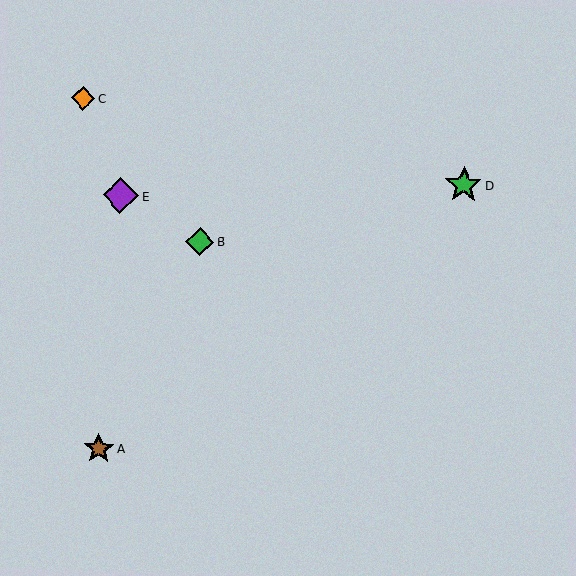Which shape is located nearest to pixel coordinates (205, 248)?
The green diamond (labeled B) at (200, 241) is nearest to that location.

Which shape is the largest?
The green star (labeled D) is the largest.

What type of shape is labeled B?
Shape B is a green diamond.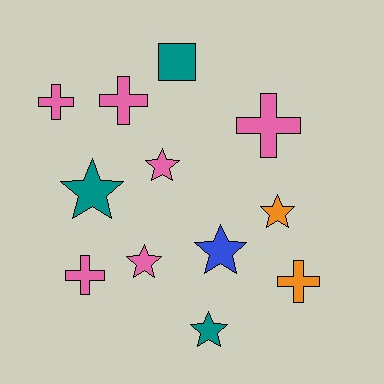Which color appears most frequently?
Pink, with 6 objects.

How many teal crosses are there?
There are no teal crosses.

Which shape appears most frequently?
Star, with 6 objects.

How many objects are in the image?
There are 12 objects.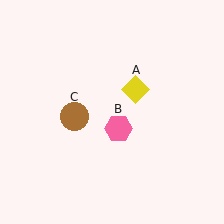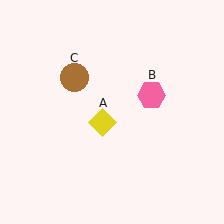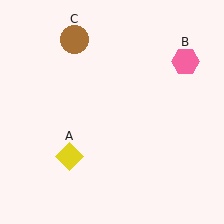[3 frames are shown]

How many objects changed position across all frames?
3 objects changed position: yellow diamond (object A), pink hexagon (object B), brown circle (object C).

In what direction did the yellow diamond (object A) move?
The yellow diamond (object A) moved down and to the left.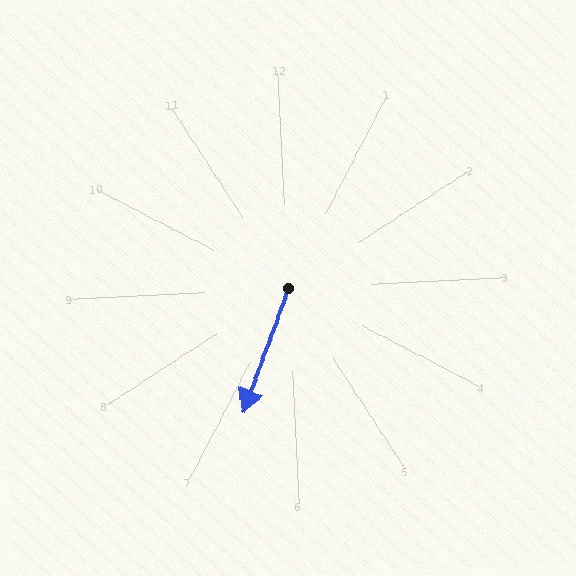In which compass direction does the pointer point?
Southwest.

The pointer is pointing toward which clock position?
Roughly 7 o'clock.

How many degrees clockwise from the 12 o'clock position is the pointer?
Approximately 203 degrees.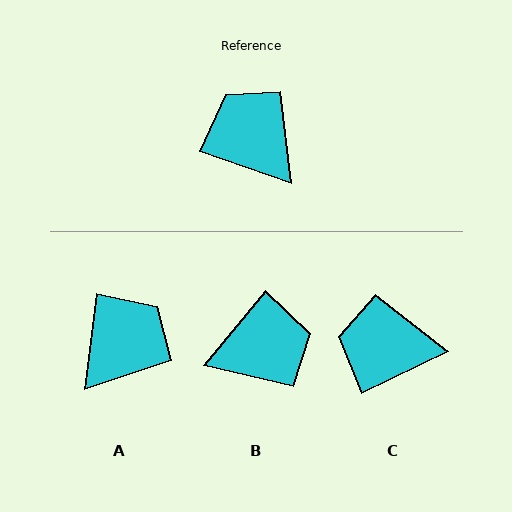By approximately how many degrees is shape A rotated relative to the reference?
Approximately 78 degrees clockwise.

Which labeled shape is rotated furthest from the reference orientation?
B, about 110 degrees away.